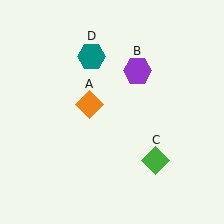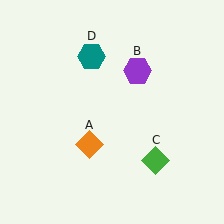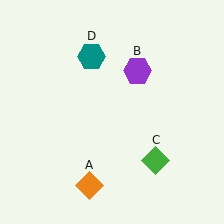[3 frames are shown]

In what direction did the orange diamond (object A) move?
The orange diamond (object A) moved down.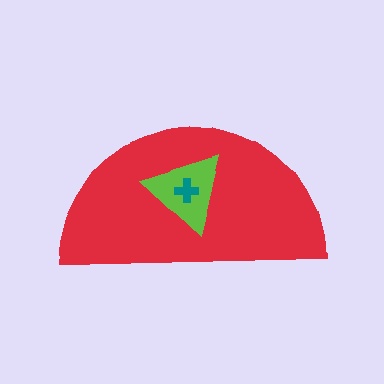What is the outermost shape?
The red semicircle.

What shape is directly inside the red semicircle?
The lime triangle.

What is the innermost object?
The teal cross.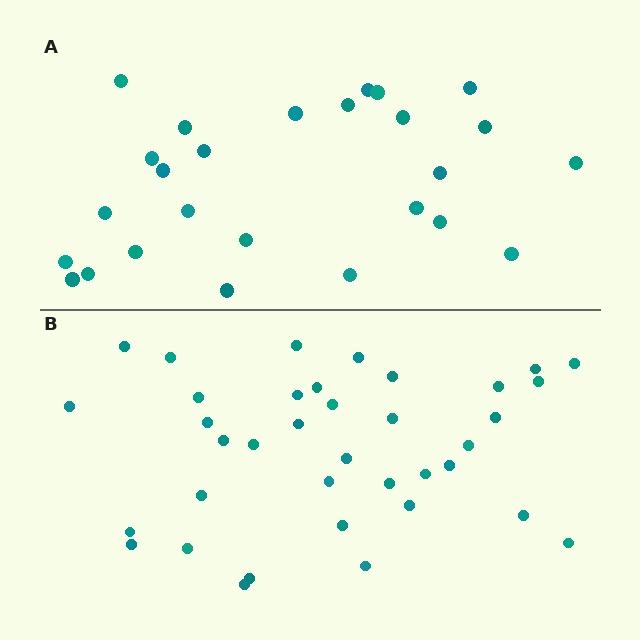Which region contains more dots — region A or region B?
Region B (the bottom region) has more dots.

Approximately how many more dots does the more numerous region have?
Region B has roughly 12 or so more dots than region A.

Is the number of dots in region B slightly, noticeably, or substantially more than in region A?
Region B has noticeably more, but not dramatically so. The ratio is roughly 1.4 to 1.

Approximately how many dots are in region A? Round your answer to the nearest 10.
About 30 dots. (The exact count is 26, which rounds to 30.)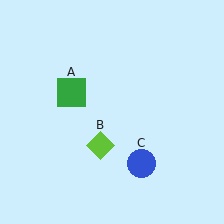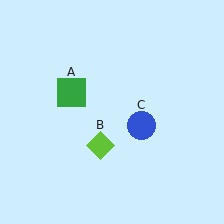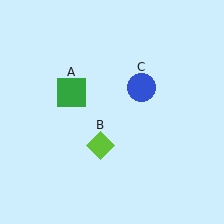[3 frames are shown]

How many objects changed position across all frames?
1 object changed position: blue circle (object C).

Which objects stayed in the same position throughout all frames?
Green square (object A) and lime diamond (object B) remained stationary.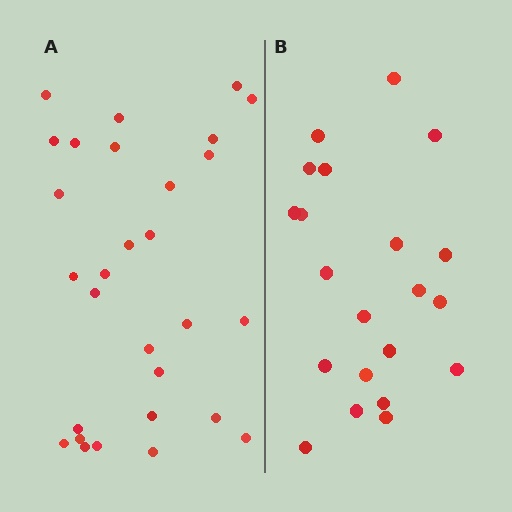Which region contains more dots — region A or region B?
Region A (the left region) has more dots.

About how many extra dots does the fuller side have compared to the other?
Region A has roughly 8 or so more dots than region B.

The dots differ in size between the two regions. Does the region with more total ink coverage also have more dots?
No. Region B has more total ink coverage because its dots are larger, but region A actually contains more individual dots. Total area can be misleading — the number of items is what matters here.